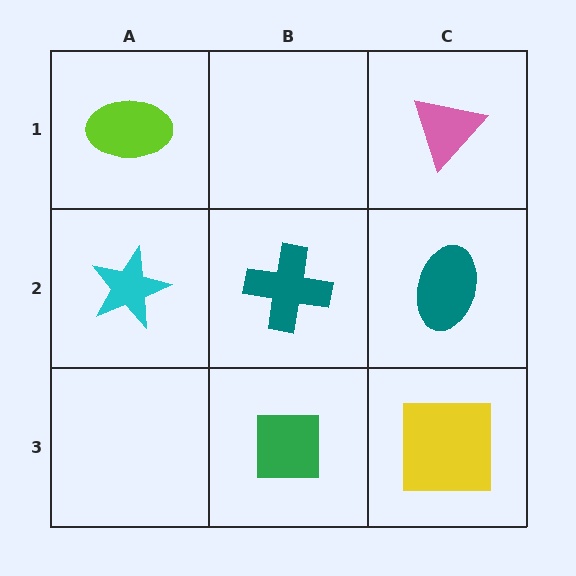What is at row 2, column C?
A teal ellipse.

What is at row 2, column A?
A cyan star.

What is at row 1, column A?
A lime ellipse.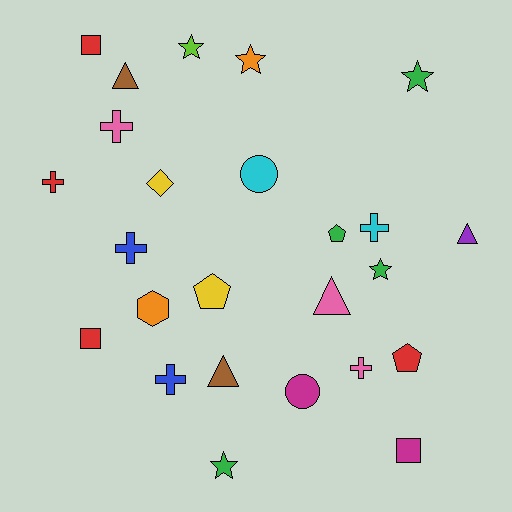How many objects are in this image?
There are 25 objects.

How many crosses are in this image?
There are 6 crosses.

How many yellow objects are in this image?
There are 2 yellow objects.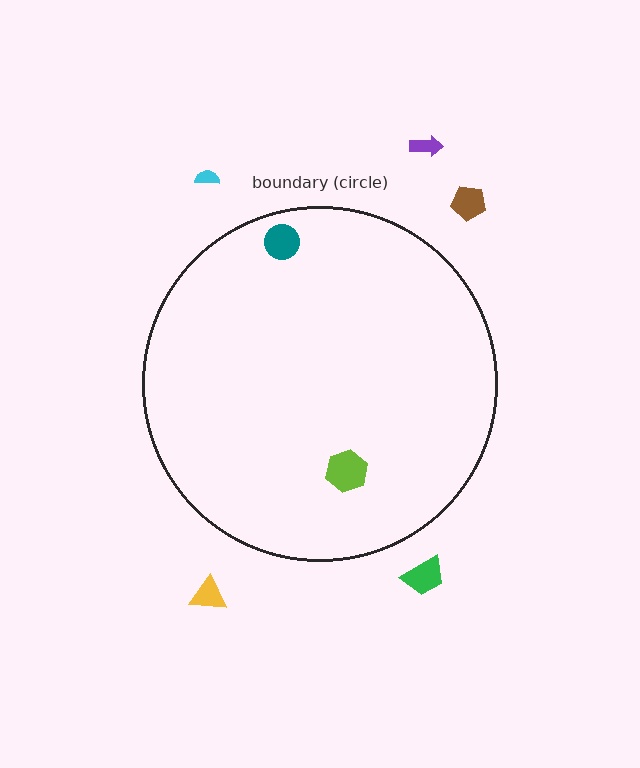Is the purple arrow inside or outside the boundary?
Outside.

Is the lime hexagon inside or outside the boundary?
Inside.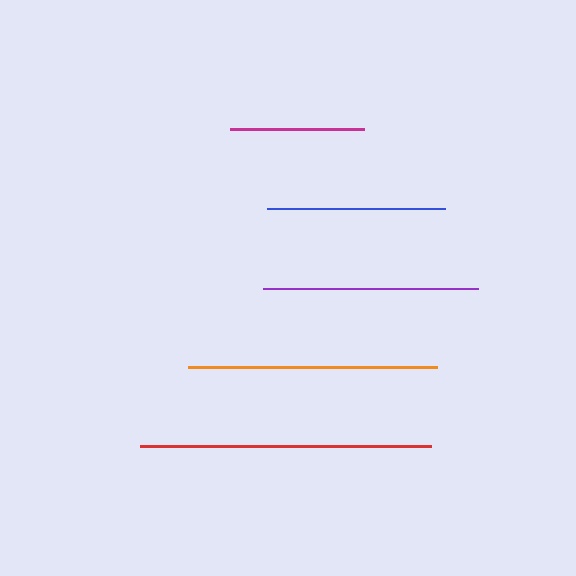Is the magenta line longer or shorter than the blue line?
The blue line is longer than the magenta line.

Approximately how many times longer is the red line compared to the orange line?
The red line is approximately 1.2 times the length of the orange line.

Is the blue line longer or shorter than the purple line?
The purple line is longer than the blue line.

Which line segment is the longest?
The red line is the longest at approximately 291 pixels.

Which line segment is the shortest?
The magenta line is the shortest at approximately 134 pixels.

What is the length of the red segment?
The red segment is approximately 291 pixels long.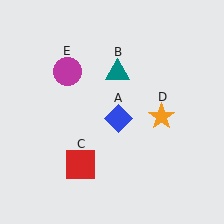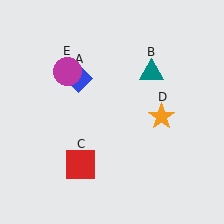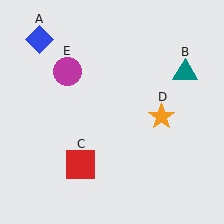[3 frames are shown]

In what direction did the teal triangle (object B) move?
The teal triangle (object B) moved right.